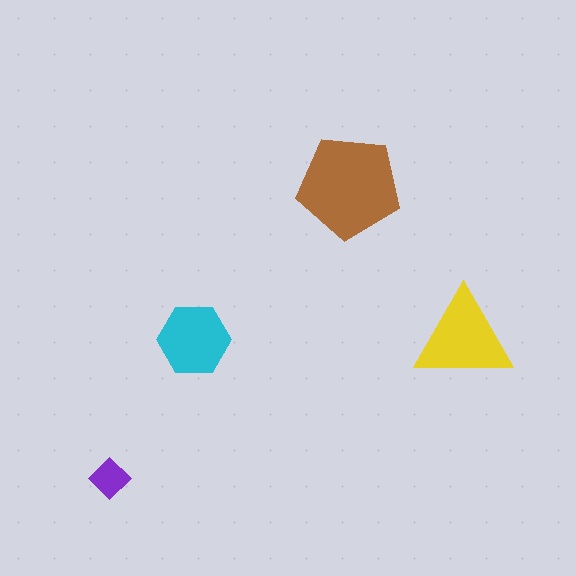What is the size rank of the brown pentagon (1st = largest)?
1st.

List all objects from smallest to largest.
The purple diamond, the cyan hexagon, the yellow triangle, the brown pentagon.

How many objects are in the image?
There are 4 objects in the image.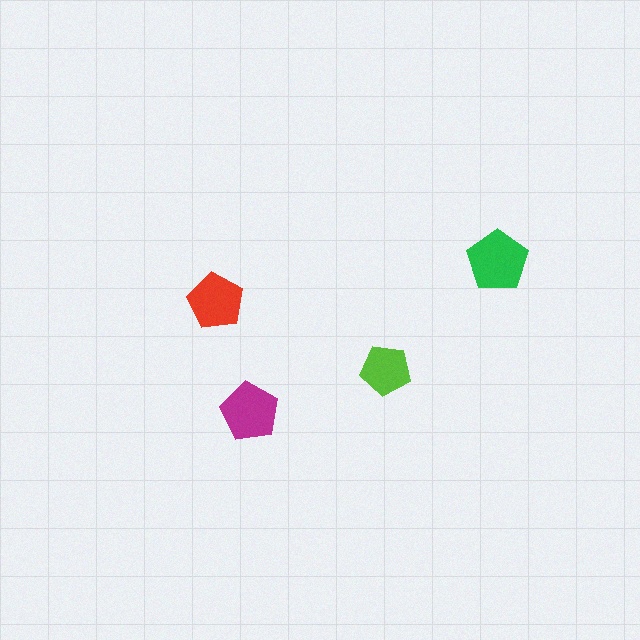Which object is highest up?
The green pentagon is topmost.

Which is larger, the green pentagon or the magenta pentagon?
The green one.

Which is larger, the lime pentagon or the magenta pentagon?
The magenta one.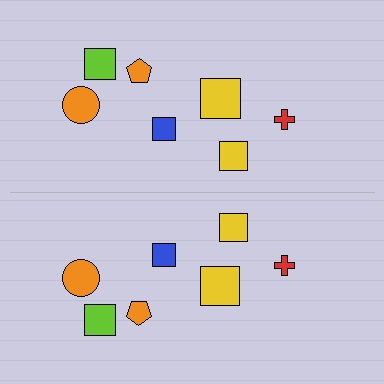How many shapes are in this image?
There are 14 shapes in this image.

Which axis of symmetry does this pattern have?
The pattern has a horizontal axis of symmetry running through the center of the image.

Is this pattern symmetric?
Yes, this pattern has bilateral (reflection) symmetry.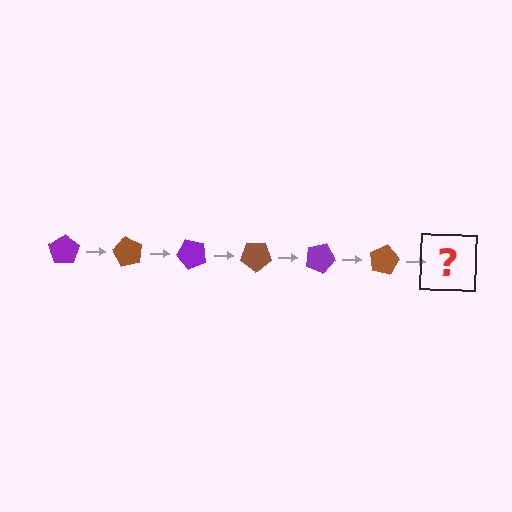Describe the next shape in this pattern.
It should be a purple pentagon, rotated 360 degrees from the start.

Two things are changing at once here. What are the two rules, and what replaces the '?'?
The two rules are that it rotates 60 degrees each step and the color cycles through purple and brown. The '?' should be a purple pentagon, rotated 360 degrees from the start.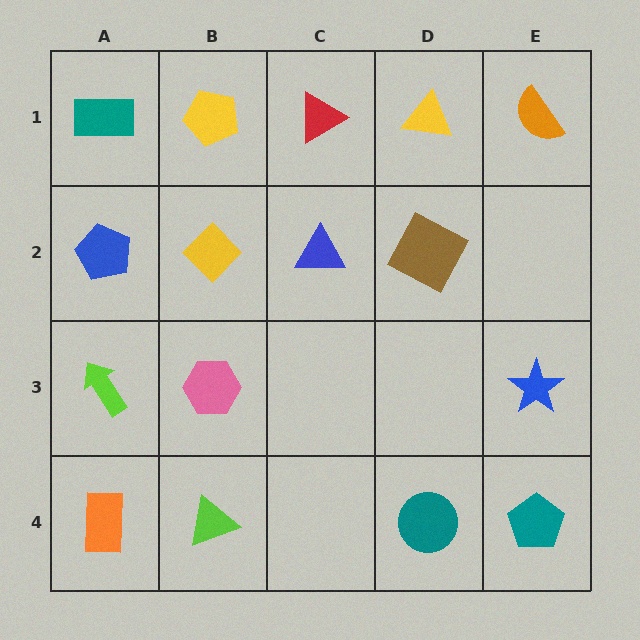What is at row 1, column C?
A red triangle.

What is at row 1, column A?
A teal rectangle.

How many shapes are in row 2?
4 shapes.